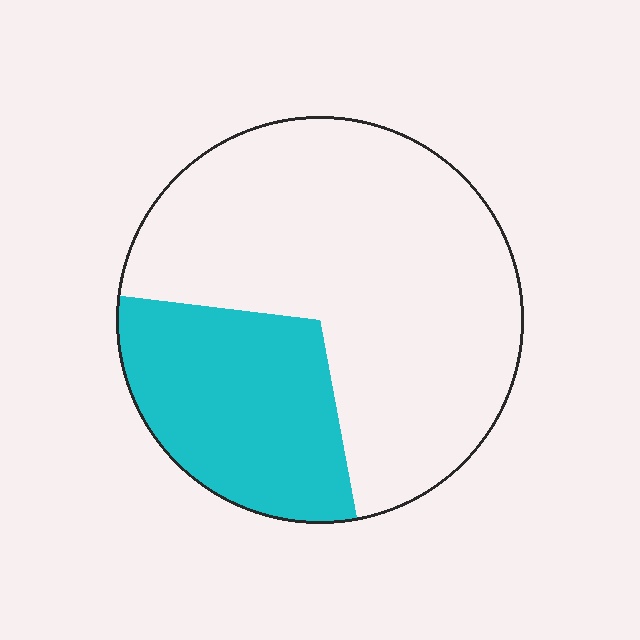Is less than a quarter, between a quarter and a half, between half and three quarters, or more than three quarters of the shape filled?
Between a quarter and a half.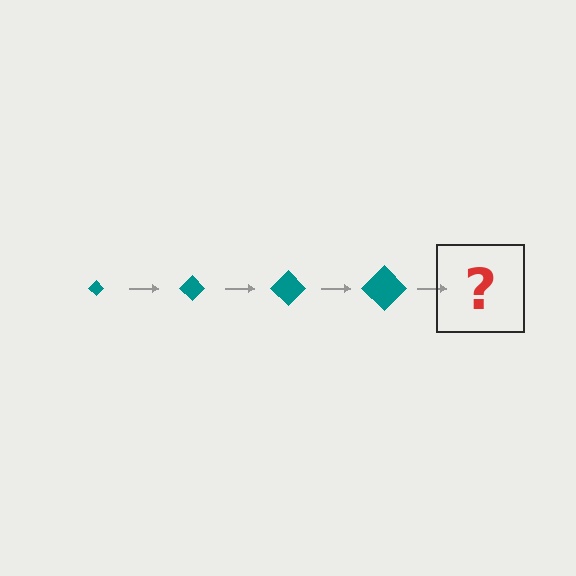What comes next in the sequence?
The next element should be a teal diamond, larger than the previous one.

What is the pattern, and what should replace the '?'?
The pattern is that the diamond gets progressively larger each step. The '?' should be a teal diamond, larger than the previous one.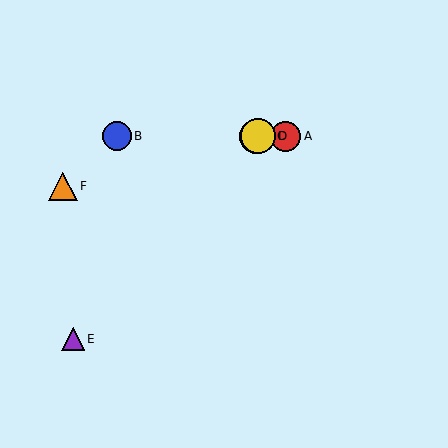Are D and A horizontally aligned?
Yes, both are at y≈136.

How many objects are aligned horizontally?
4 objects (A, B, C, D) are aligned horizontally.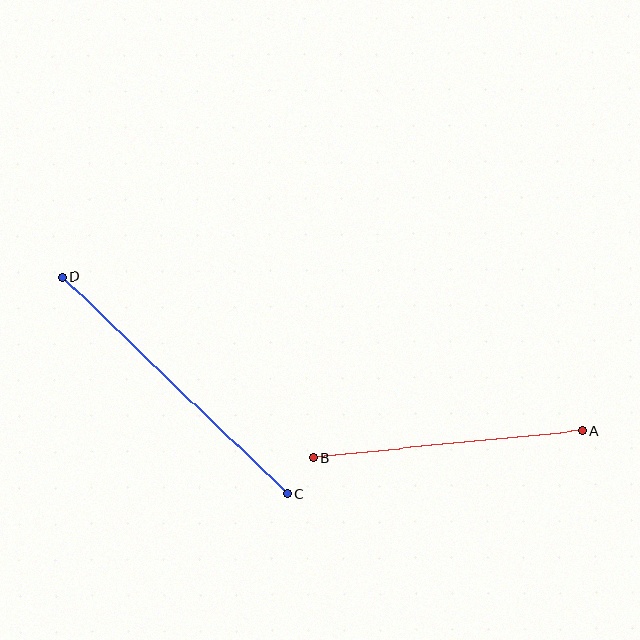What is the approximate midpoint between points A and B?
The midpoint is at approximately (448, 444) pixels.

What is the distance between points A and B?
The distance is approximately 270 pixels.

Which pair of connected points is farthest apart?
Points C and D are farthest apart.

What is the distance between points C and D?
The distance is approximately 313 pixels.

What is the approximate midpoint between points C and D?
The midpoint is at approximately (175, 385) pixels.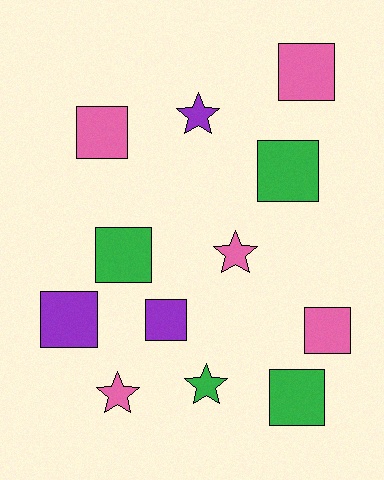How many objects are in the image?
There are 12 objects.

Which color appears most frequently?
Pink, with 5 objects.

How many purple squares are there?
There are 2 purple squares.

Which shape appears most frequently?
Square, with 8 objects.